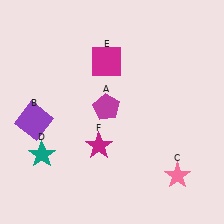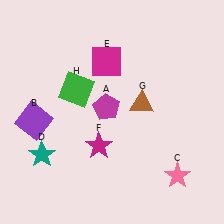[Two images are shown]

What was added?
A brown triangle (G), a green square (H) were added in Image 2.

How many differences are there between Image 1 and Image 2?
There are 2 differences between the two images.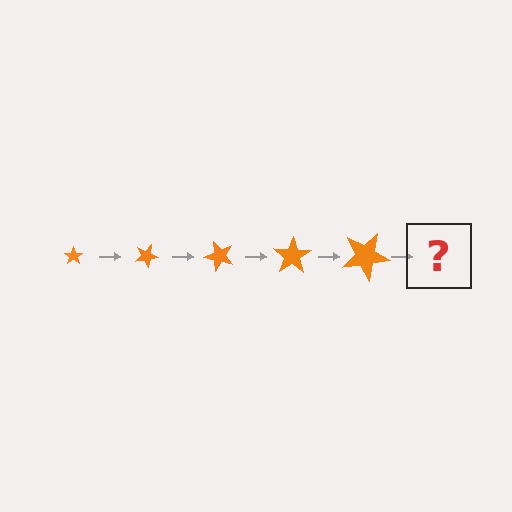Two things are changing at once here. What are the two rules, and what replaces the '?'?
The two rules are that the star grows larger each step and it rotates 25 degrees each step. The '?' should be a star, larger than the previous one and rotated 125 degrees from the start.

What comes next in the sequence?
The next element should be a star, larger than the previous one and rotated 125 degrees from the start.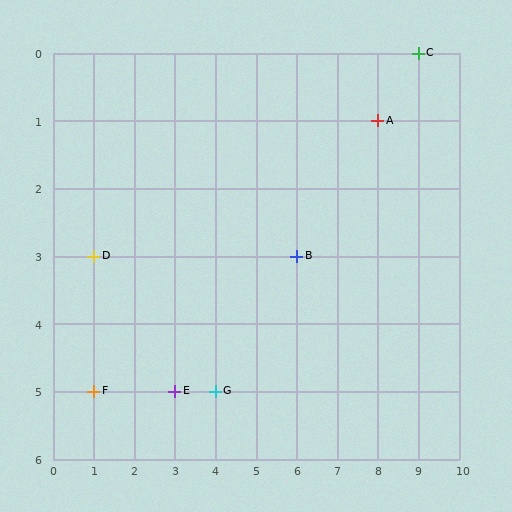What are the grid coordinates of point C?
Point C is at grid coordinates (9, 0).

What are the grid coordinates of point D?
Point D is at grid coordinates (1, 3).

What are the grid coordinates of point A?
Point A is at grid coordinates (8, 1).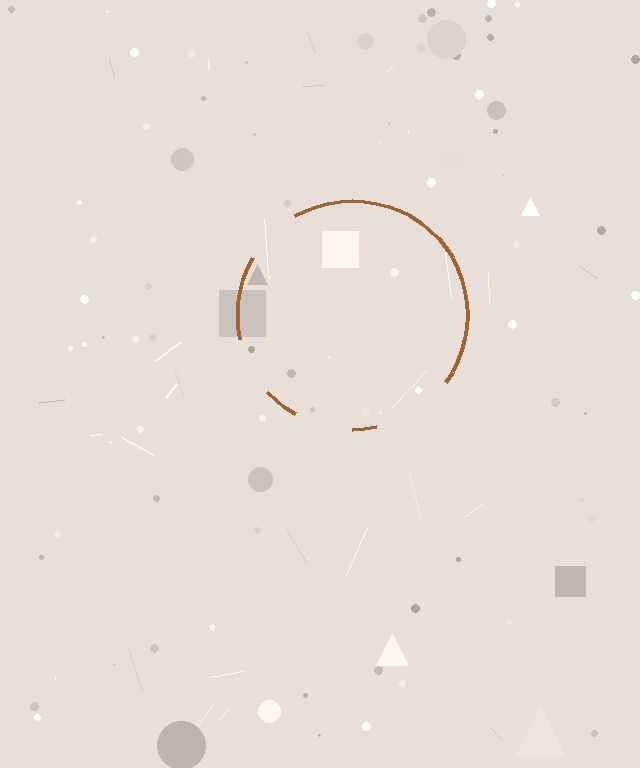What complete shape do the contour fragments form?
The contour fragments form a circle.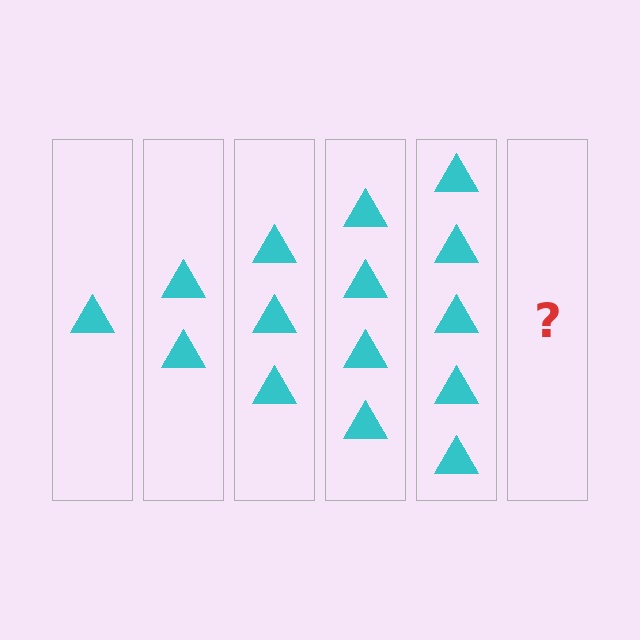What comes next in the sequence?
The next element should be 6 triangles.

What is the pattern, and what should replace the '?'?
The pattern is that each step adds one more triangle. The '?' should be 6 triangles.